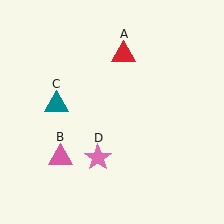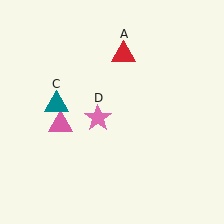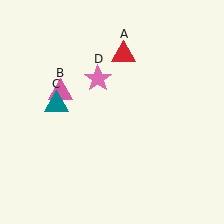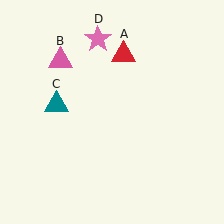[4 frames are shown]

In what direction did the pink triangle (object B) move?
The pink triangle (object B) moved up.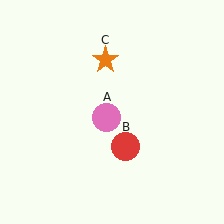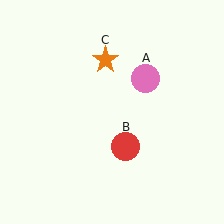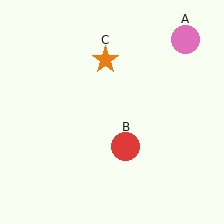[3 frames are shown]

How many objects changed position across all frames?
1 object changed position: pink circle (object A).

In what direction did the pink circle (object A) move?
The pink circle (object A) moved up and to the right.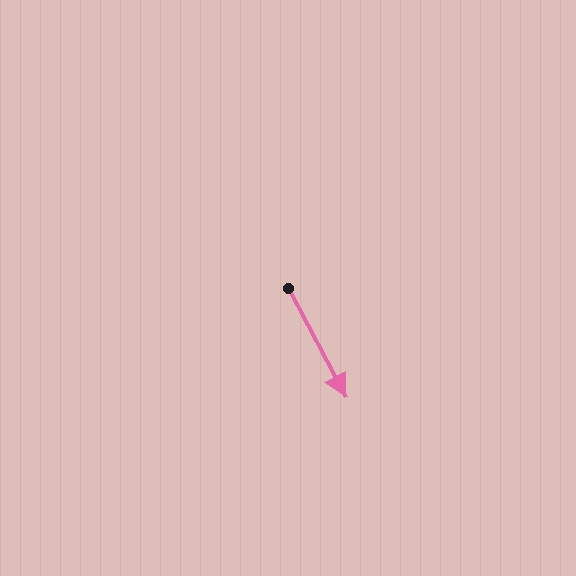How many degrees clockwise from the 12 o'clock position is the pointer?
Approximately 152 degrees.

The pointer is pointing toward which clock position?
Roughly 5 o'clock.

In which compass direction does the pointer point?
Southeast.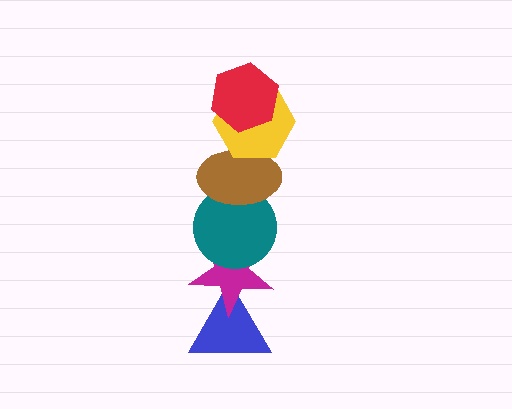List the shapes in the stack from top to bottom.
From top to bottom: the red hexagon, the yellow hexagon, the brown ellipse, the teal circle, the magenta star, the blue triangle.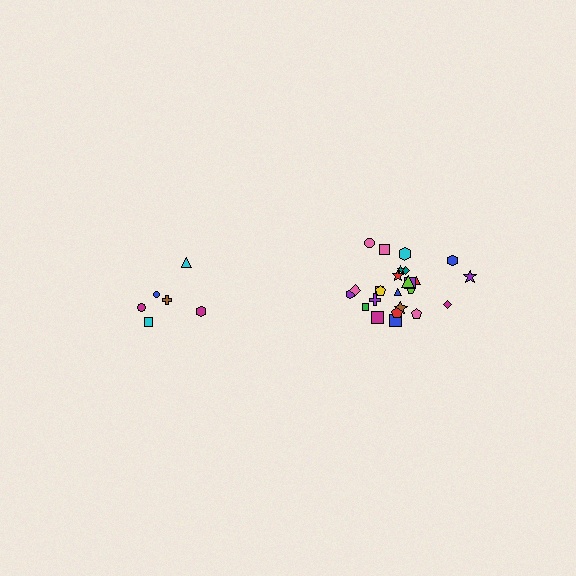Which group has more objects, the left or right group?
The right group.